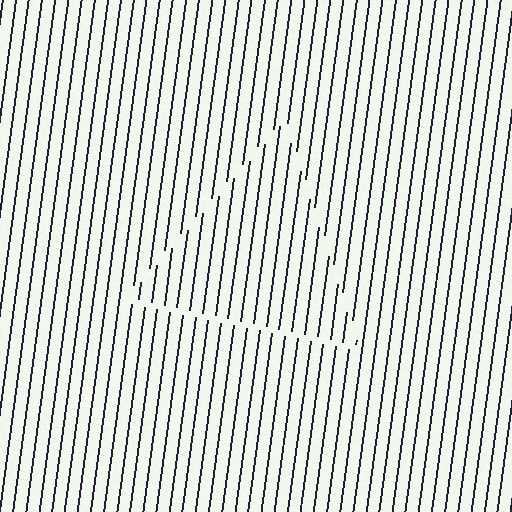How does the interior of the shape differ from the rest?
The interior of the shape contains the same grating, shifted by half a period — the contour is defined by the phase discontinuity where line-ends from the inner and outer gratings abut.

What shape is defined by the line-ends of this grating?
An illusory triangle. The interior of the shape contains the same grating, shifted by half a period — the contour is defined by the phase discontinuity where line-ends from the inner and outer gratings abut.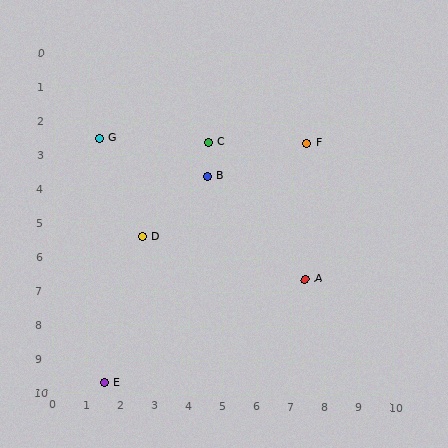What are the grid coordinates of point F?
Point F is at approximately (7.4, 2.6).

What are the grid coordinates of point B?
Point B is at approximately (4.5, 3.6).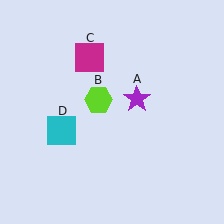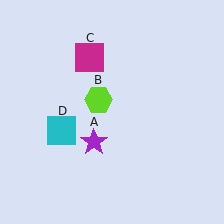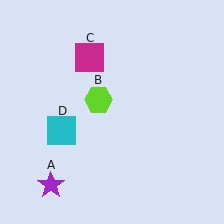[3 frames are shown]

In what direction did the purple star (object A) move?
The purple star (object A) moved down and to the left.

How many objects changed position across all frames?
1 object changed position: purple star (object A).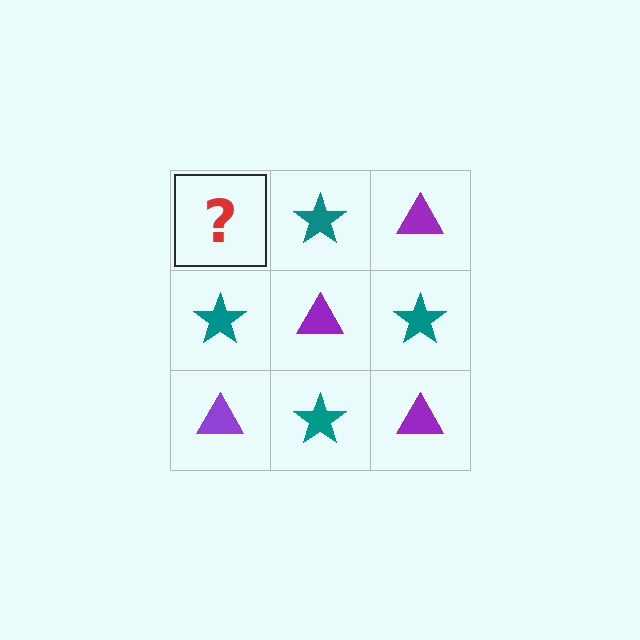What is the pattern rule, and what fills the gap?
The rule is that it alternates purple triangle and teal star in a checkerboard pattern. The gap should be filled with a purple triangle.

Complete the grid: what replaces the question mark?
The question mark should be replaced with a purple triangle.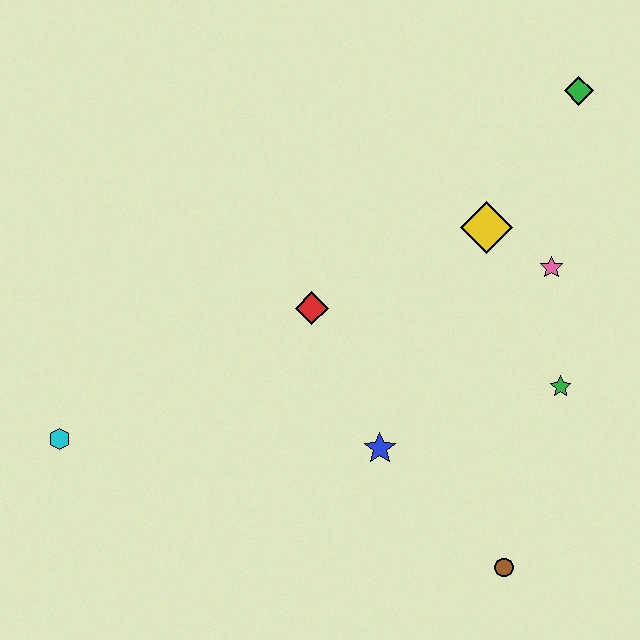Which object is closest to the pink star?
The yellow diamond is closest to the pink star.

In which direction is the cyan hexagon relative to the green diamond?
The cyan hexagon is to the left of the green diamond.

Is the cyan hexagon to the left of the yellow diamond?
Yes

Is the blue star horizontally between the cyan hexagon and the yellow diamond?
Yes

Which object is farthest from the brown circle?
The green diamond is farthest from the brown circle.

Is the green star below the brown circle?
No